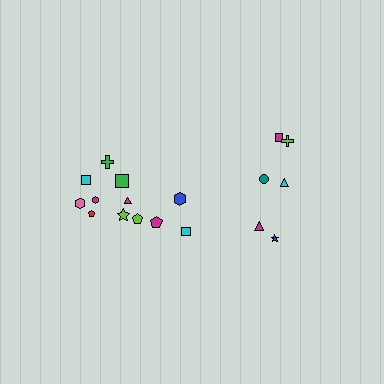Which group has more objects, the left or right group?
The left group.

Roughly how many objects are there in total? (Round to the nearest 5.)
Roughly 20 objects in total.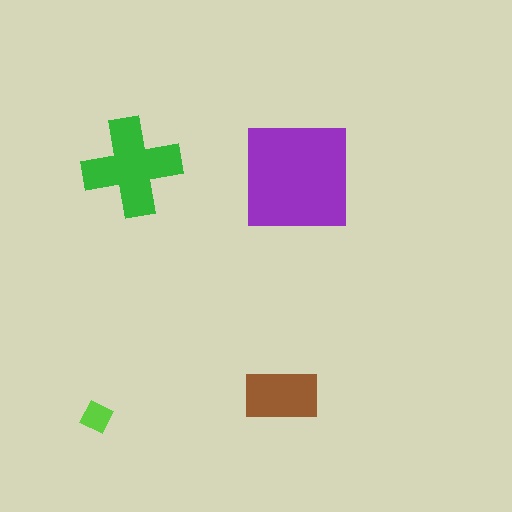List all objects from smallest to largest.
The lime diamond, the brown rectangle, the green cross, the purple square.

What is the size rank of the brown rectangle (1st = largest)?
3rd.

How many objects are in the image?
There are 4 objects in the image.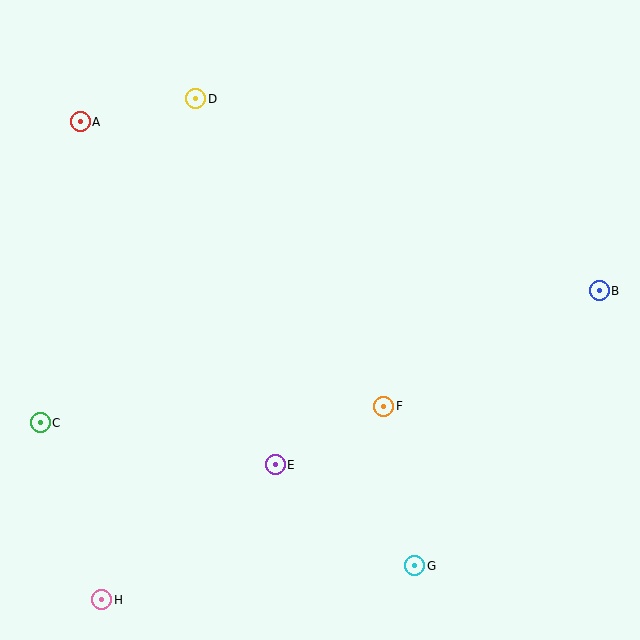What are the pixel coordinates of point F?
Point F is at (384, 406).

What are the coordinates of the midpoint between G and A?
The midpoint between G and A is at (247, 344).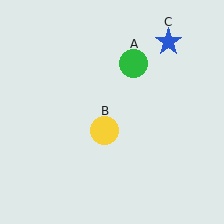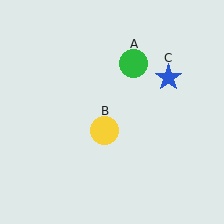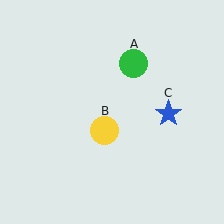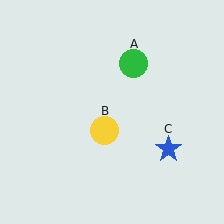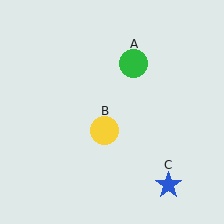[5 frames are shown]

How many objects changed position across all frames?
1 object changed position: blue star (object C).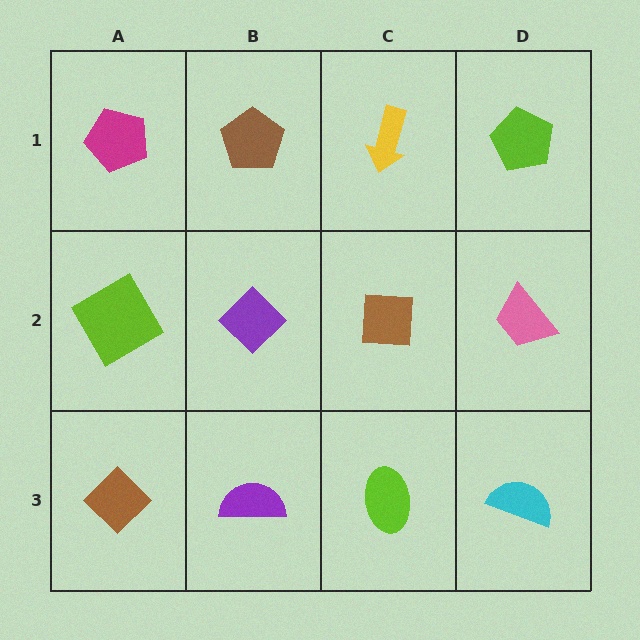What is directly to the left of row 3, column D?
A lime ellipse.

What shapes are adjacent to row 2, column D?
A lime pentagon (row 1, column D), a cyan semicircle (row 3, column D), a brown square (row 2, column C).